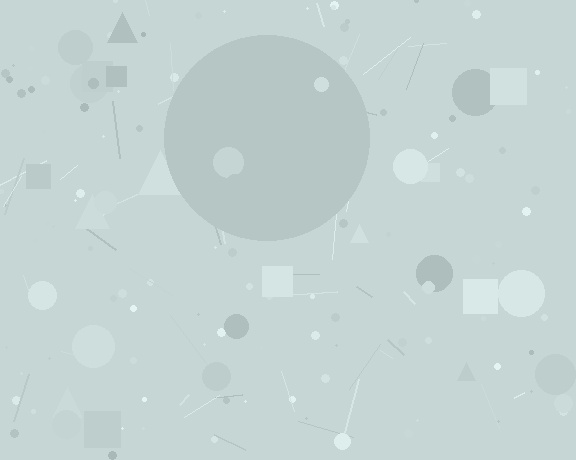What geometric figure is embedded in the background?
A circle is embedded in the background.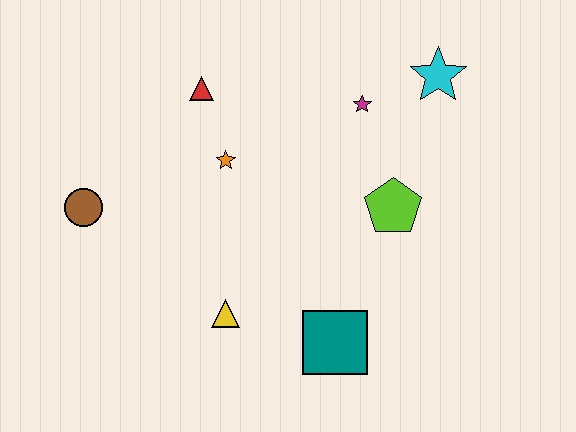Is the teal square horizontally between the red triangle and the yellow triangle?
No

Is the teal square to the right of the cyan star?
No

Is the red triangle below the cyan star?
Yes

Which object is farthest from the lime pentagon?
The brown circle is farthest from the lime pentagon.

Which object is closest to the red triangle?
The orange star is closest to the red triangle.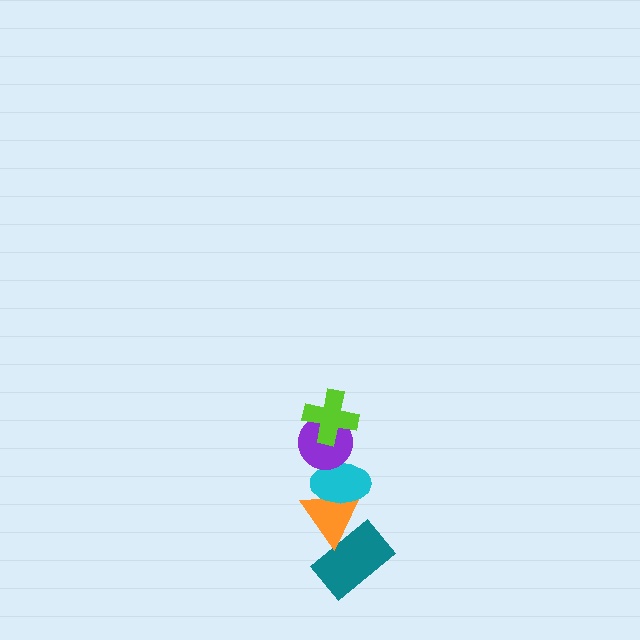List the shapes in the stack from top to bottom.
From top to bottom: the lime cross, the purple circle, the cyan ellipse, the orange triangle, the teal rectangle.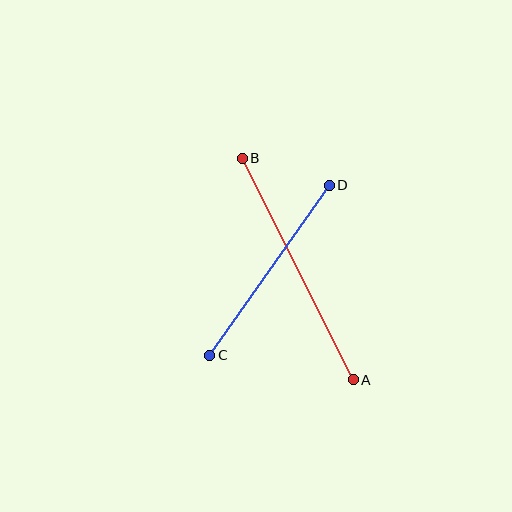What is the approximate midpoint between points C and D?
The midpoint is at approximately (269, 270) pixels.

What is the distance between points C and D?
The distance is approximately 208 pixels.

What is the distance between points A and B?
The distance is approximately 248 pixels.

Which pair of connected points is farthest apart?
Points A and B are farthest apart.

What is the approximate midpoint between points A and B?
The midpoint is at approximately (298, 269) pixels.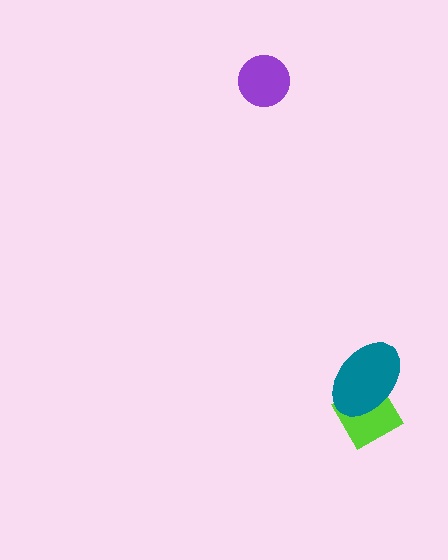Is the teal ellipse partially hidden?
No, no other shape covers it.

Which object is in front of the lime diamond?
The teal ellipse is in front of the lime diamond.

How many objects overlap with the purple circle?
0 objects overlap with the purple circle.